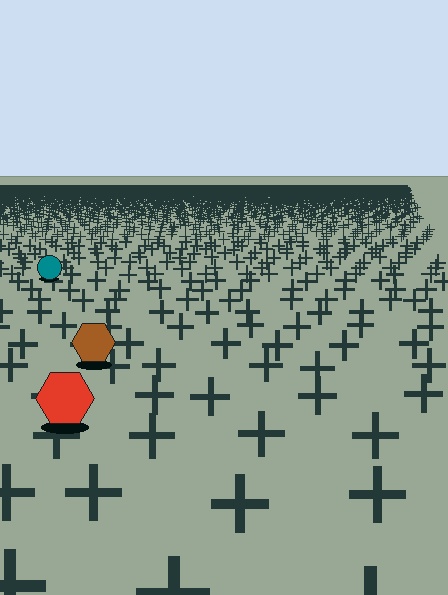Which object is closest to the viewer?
The red hexagon is closest. The texture marks near it are larger and more spread out.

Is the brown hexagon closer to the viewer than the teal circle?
Yes. The brown hexagon is closer — you can tell from the texture gradient: the ground texture is coarser near it.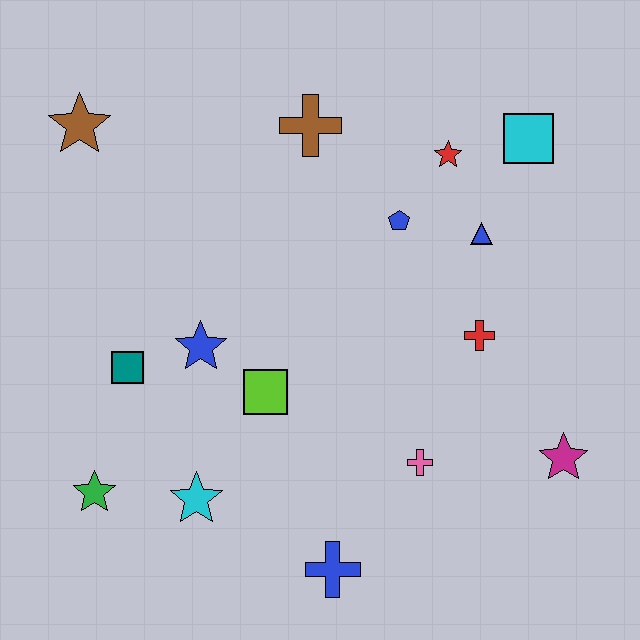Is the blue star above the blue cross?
Yes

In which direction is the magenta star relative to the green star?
The magenta star is to the right of the green star.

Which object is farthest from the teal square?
The cyan square is farthest from the teal square.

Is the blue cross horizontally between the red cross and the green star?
Yes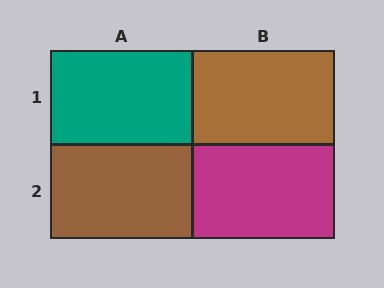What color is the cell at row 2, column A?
Brown.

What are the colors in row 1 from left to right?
Teal, brown.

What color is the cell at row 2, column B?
Magenta.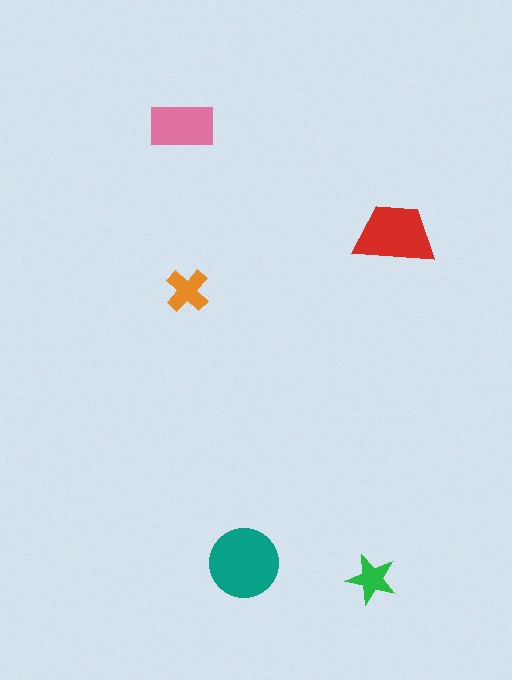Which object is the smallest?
The green star.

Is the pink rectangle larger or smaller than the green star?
Larger.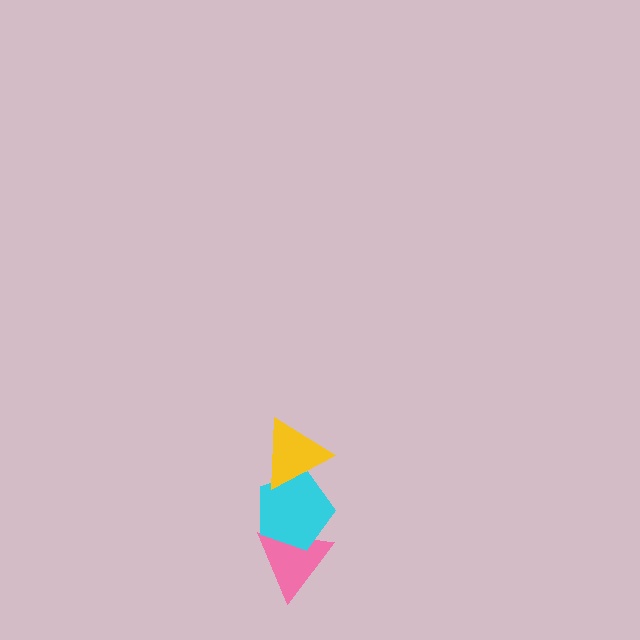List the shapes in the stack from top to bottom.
From top to bottom: the yellow triangle, the cyan pentagon, the pink triangle.